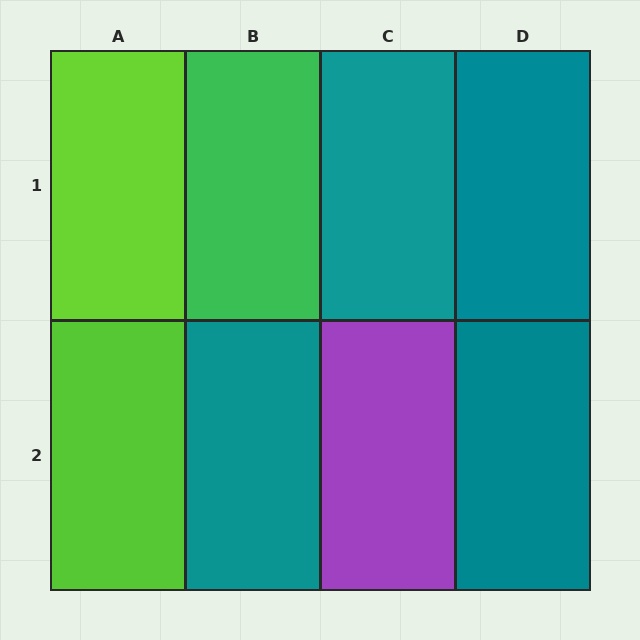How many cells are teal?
4 cells are teal.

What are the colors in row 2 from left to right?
Lime, teal, purple, teal.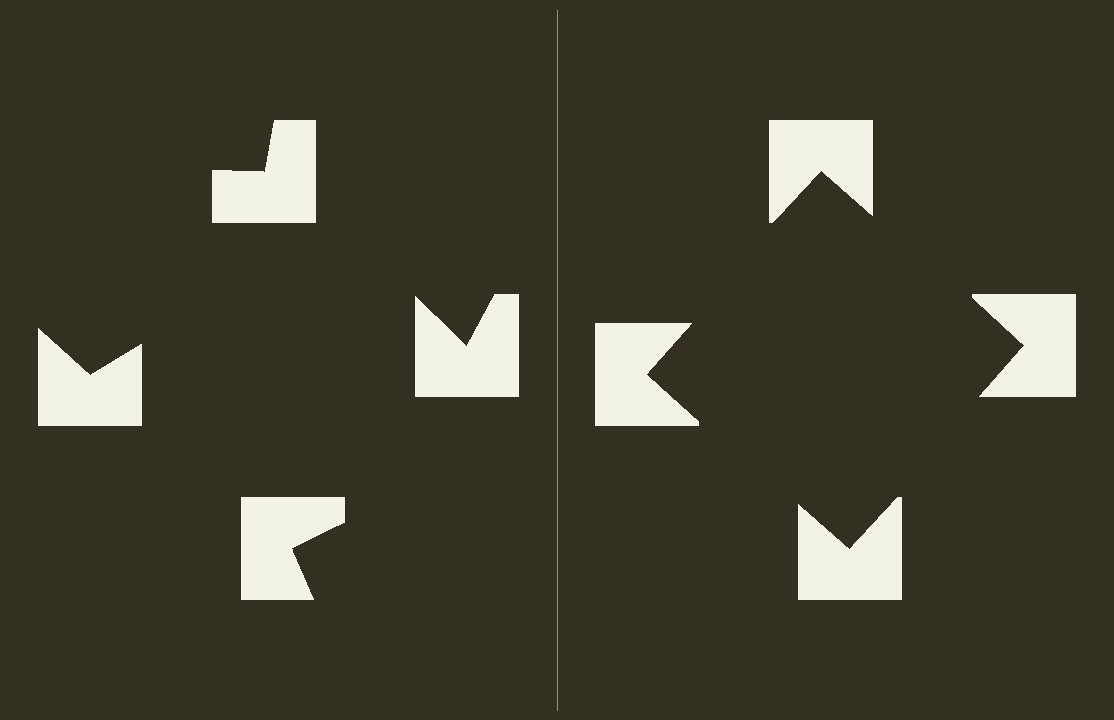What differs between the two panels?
The notched squares are positioned identically on both sides; only the wedge orientations differ. On the right they align to a square; on the left they are misaligned.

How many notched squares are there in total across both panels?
8 — 4 on each side.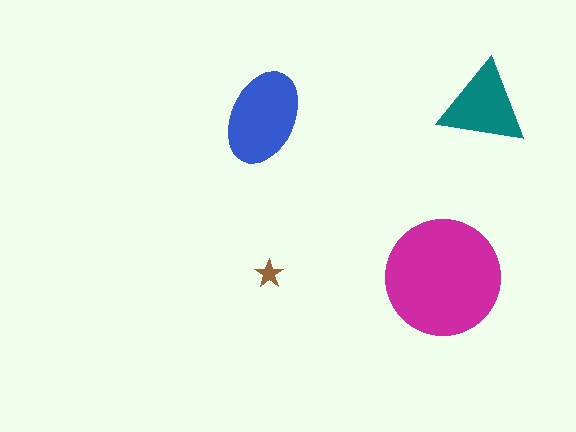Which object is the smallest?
The brown star.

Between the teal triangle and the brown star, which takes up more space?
The teal triangle.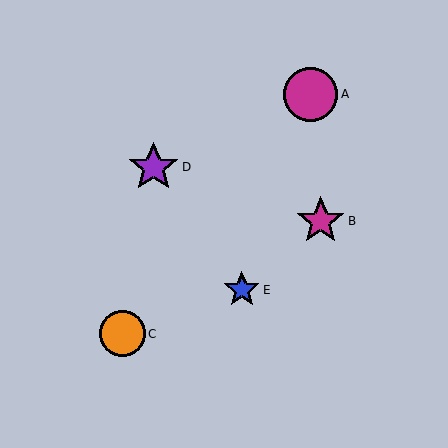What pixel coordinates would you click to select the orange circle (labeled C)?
Click at (122, 334) to select the orange circle C.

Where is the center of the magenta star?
The center of the magenta star is at (321, 221).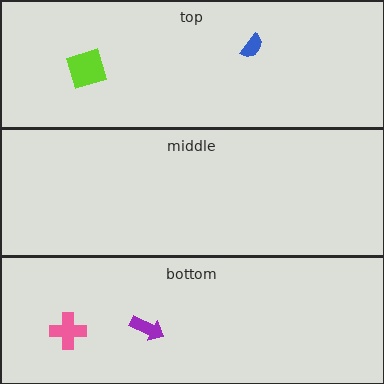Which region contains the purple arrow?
The bottom region.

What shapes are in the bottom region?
The pink cross, the purple arrow.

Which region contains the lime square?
The top region.